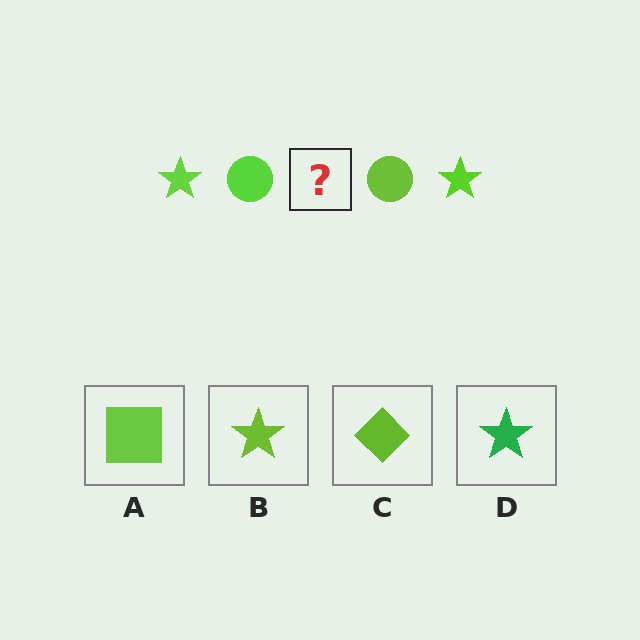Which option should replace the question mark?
Option B.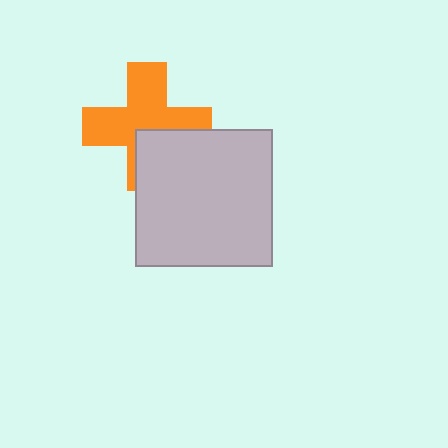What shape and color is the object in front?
The object in front is a light gray square.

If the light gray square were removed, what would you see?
You would see the complete orange cross.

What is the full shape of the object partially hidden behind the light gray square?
The partially hidden object is an orange cross.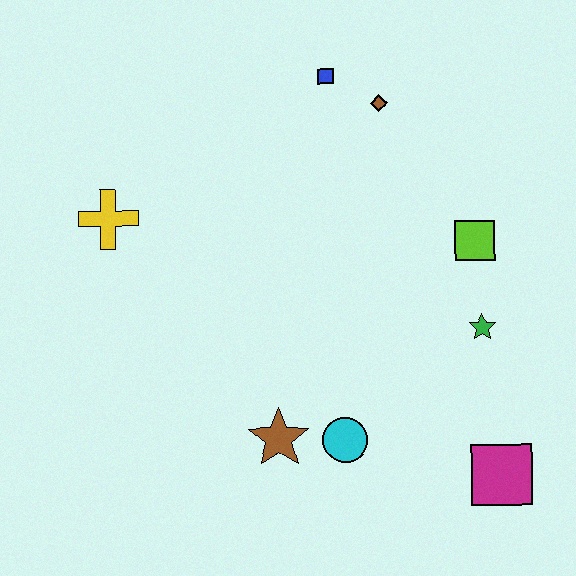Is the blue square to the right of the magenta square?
No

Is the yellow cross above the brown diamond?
No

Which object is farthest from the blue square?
The magenta square is farthest from the blue square.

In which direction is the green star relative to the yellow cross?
The green star is to the right of the yellow cross.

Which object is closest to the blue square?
The brown diamond is closest to the blue square.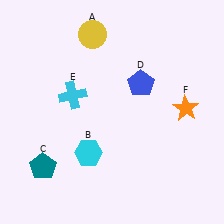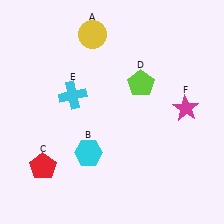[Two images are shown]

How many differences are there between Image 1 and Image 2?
There are 3 differences between the two images.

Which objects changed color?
C changed from teal to red. D changed from blue to lime. F changed from orange to magenta.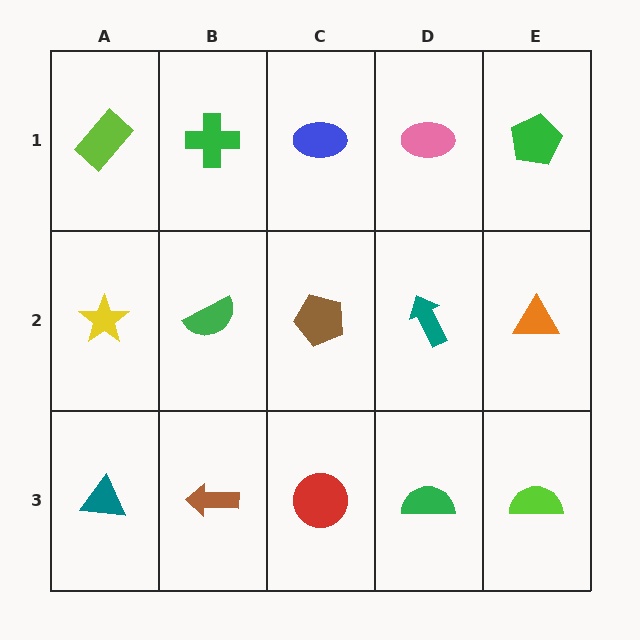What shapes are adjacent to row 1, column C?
A brown pentagon (row 2, column C), a green cross (row 1, column B), a pink ellipse (row 1, column D).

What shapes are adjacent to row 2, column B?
A green cross (row 1, column B), a brown arrow (row 3, column B), a yellow star (row 2, column A), a brown pentagon (row 2, column C).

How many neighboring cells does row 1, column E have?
2.